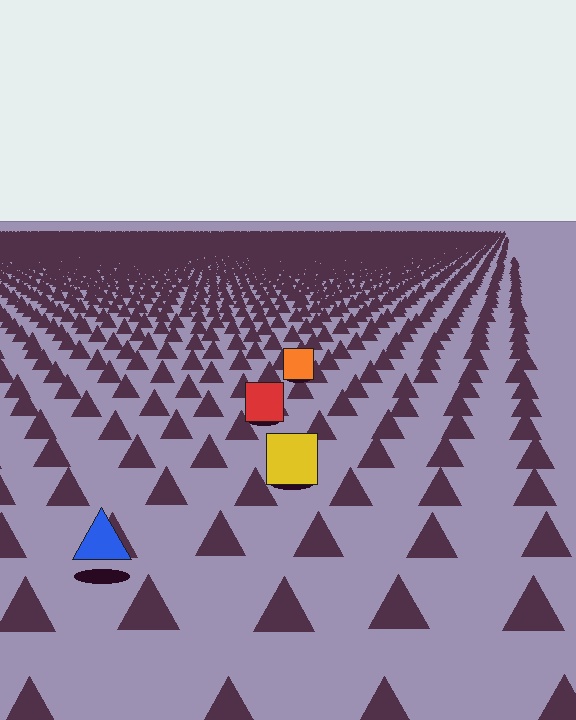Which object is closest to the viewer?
The blue triangle is closest. The texture marks near it are larger and more spread out.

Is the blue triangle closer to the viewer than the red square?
Yes. The blue triangle is closer — you can tell from the texture gradient: the ground texture is coarser near it.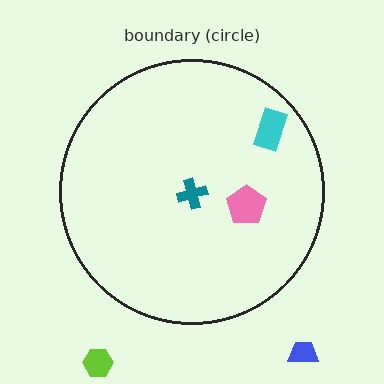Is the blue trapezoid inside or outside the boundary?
Outside.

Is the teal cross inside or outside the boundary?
Inside.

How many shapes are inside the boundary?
3 inside, 2 outside.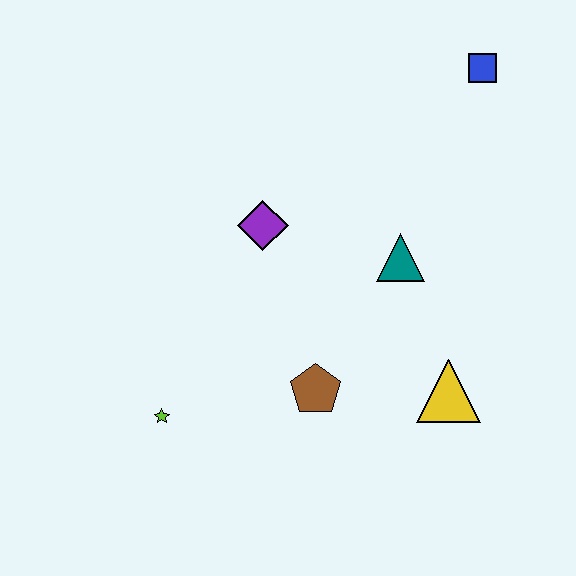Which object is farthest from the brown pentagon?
The blue square is farthest from the brown pentagon.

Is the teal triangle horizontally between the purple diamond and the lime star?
No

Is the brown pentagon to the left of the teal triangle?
Yes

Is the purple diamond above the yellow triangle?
Yes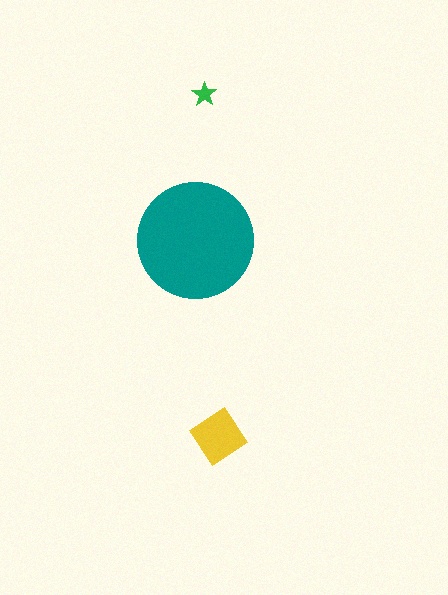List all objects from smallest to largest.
The green star, the yellow diamond, the teal circle.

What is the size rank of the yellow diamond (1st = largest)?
2nd.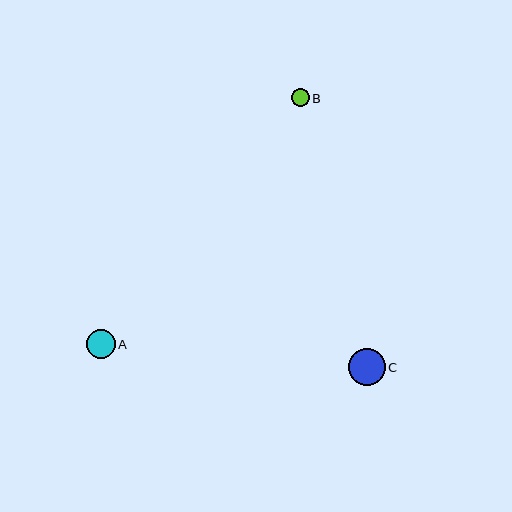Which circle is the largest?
Circle C is the largest with a size of approximately 37 pixels.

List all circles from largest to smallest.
From largest to smallest: C, A, B.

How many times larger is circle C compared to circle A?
Circle C is approximately 1.3 times the size of circle A.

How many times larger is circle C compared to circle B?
Circle C is approximately 2.1 times the size of circle B.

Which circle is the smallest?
Circle B is the smallest with a size of approximately 18 pixels.